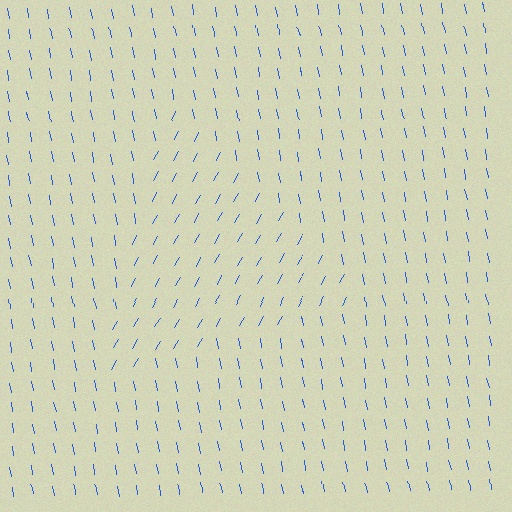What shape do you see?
I see a triangle.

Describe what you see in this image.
The image is filled with small blue line segments. A triangle region in the image has lines oriented differently from the surrounding lines, creating a visible texture boundary.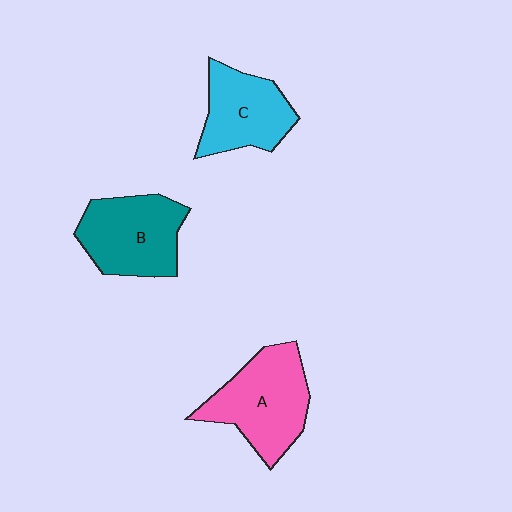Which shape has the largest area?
Shape A (pink).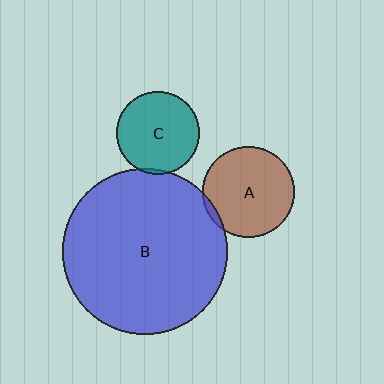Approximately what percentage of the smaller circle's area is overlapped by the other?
Approximately 5%.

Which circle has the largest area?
Circle B (blue).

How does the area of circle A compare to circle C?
Approximately 1.2 times.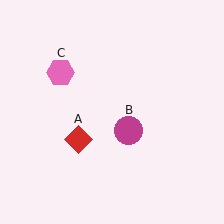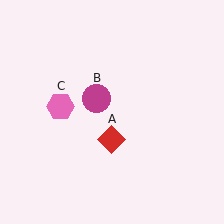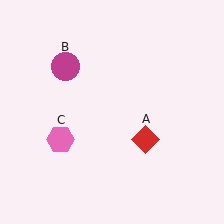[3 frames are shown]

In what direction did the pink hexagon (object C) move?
The pink hexagon (object C) moved down.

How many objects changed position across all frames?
3 objects changed position: red diamond (object A), magenta circle (object B), pink hexagon (object C).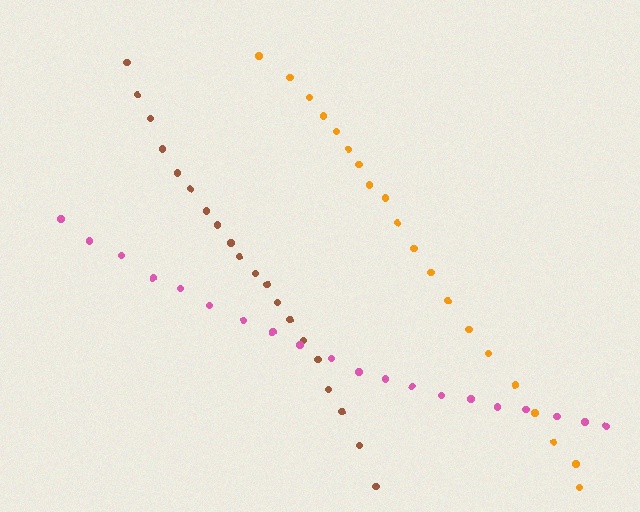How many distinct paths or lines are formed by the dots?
There are 3 distinct paths.